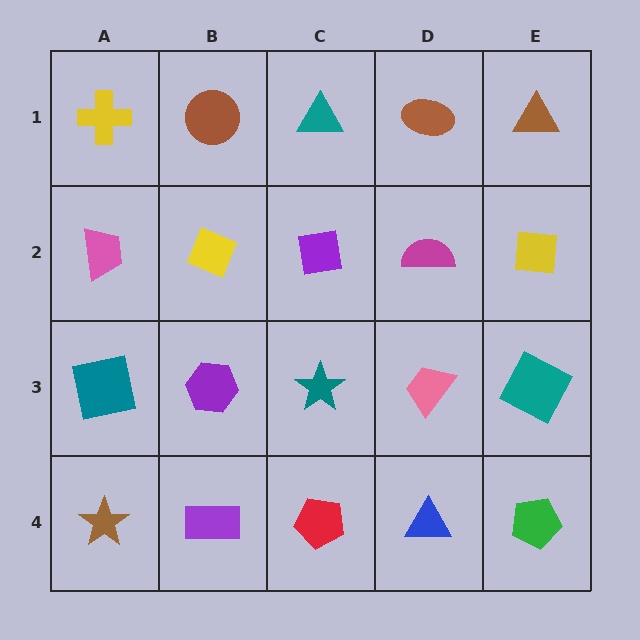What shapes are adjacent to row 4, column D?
A pink trapezoid (row 3, column D), a red pentagon (row 4, column C), a green pentagon (row 4, column E).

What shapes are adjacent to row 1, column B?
A yellow diamond (row 2, column B), a yellow cross (row 1, column A), a teal triangle (row 1, column C).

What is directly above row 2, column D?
A brown ellipse.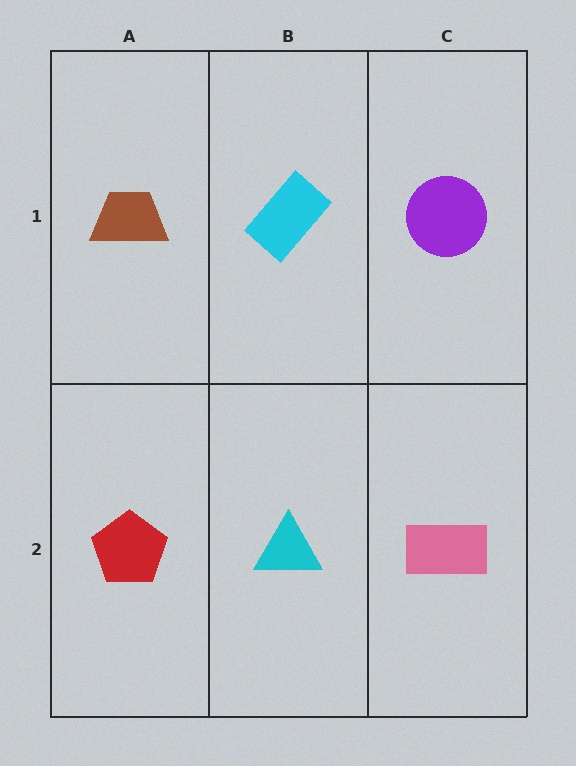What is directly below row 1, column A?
A red pentagon.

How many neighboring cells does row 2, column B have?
3.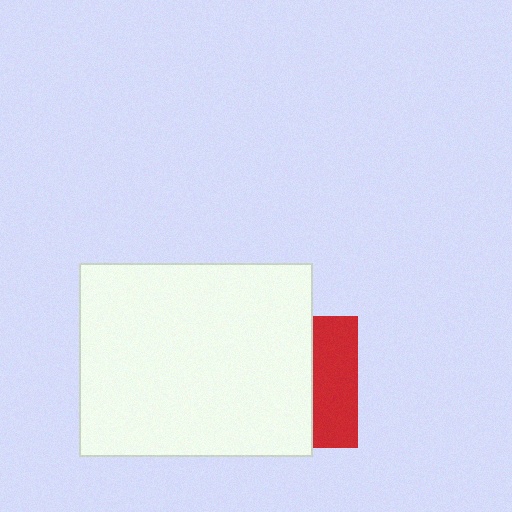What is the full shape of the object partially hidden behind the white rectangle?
The partially hidden object is a red square.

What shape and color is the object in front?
The object in front is a white rectangle.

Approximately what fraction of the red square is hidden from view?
Roughly 67% of the red square is hidden behind the white rectangle.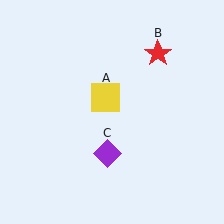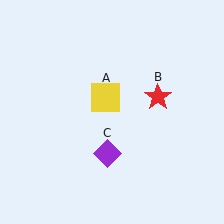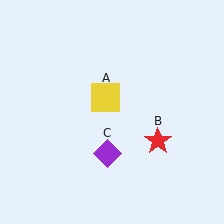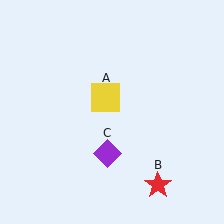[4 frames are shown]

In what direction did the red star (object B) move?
The red star (object B) moved down.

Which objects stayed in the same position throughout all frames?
Yellow square (object A) and purple diamond (object C) remained stationary.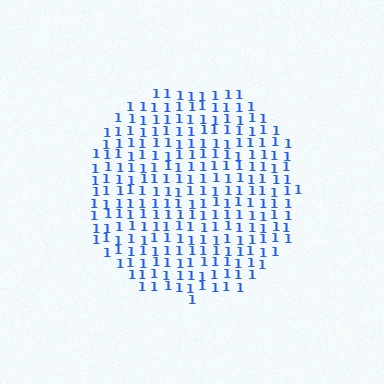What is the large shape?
The large shape is a circle.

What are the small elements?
The small elements are digit 1's.